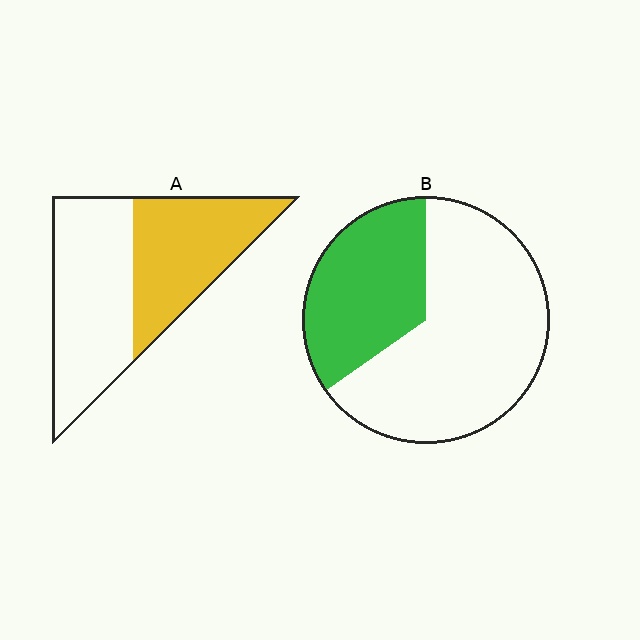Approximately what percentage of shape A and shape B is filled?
A is approximately 45% and B is approximately 35%.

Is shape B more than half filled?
No.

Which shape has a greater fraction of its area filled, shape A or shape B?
Shape A.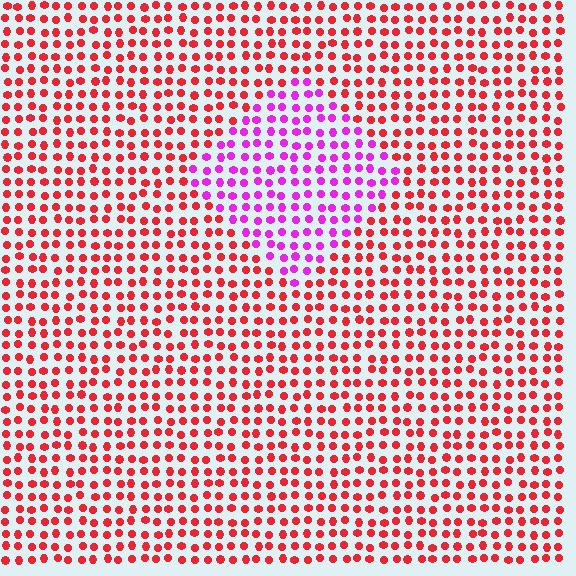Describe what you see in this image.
The image is filled with small red elements in a uniform arrangement. A diamond-shaped region is visible where the elements are tinted to a slightly different hue, forming a subtle color boundary.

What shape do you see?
I see a diamond.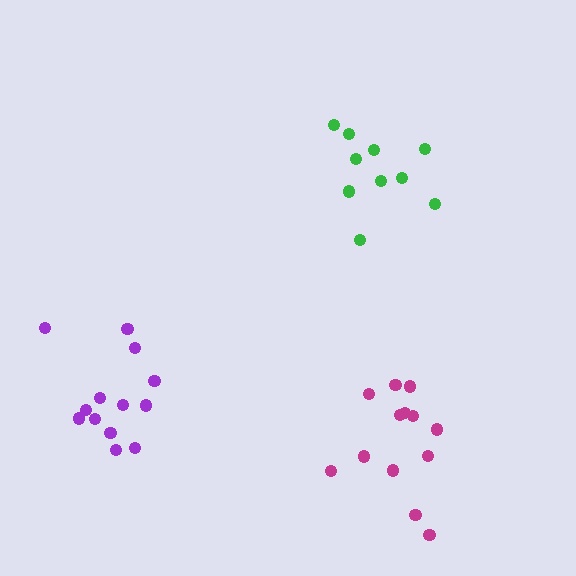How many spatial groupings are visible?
There are 3 spatial groupings.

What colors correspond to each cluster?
The clusters are colored: purple, magenta, green.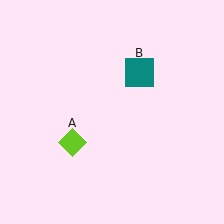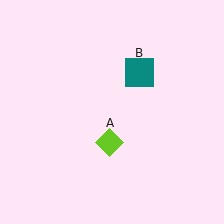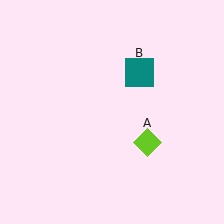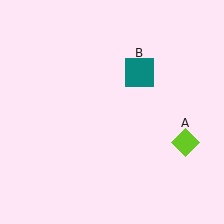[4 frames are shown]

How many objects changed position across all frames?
1 object changed position: lime diamond (object A).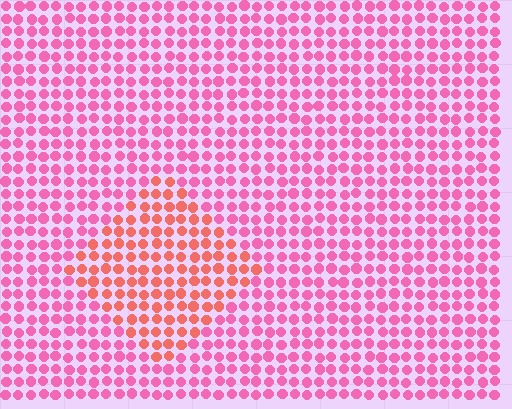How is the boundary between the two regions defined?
The boundary is defined purely by a slight shift in hue (about 36 degrees). Spacing, size, and orientation are identical on both sides.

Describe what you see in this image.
The image is filled with small pink elements in a uniform arrangement. A diamond-shaped region is visible where the elements are tinted to a slightly different hue, forming a subtle color boundary.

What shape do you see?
I see a diamond.